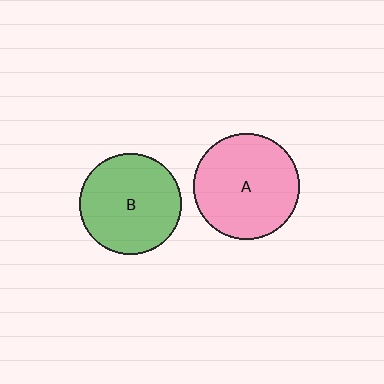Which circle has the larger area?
Circle A (pink).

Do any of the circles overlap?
No, none of the circles overlap.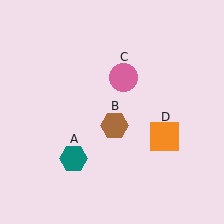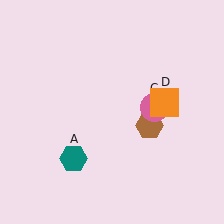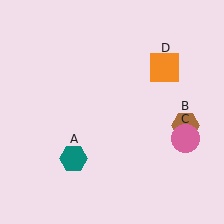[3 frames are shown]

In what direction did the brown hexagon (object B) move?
The brown hexagon (object B) moved right.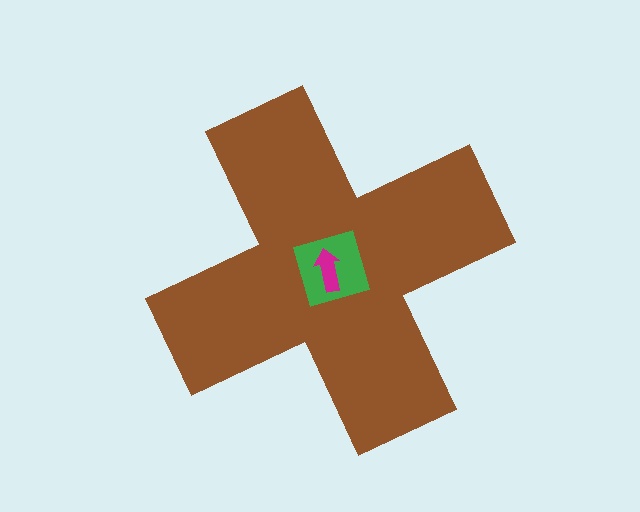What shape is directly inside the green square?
The magenta arrow.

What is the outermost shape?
The brown cross.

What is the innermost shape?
The magenta arrow.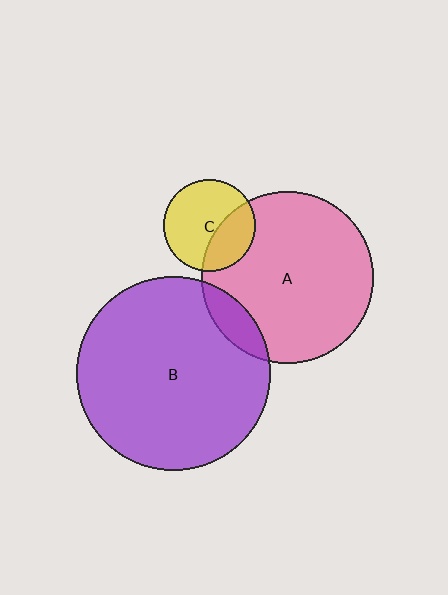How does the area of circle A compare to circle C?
Approximately 3.5 times.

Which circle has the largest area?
Circle B (purple).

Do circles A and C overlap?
Yes.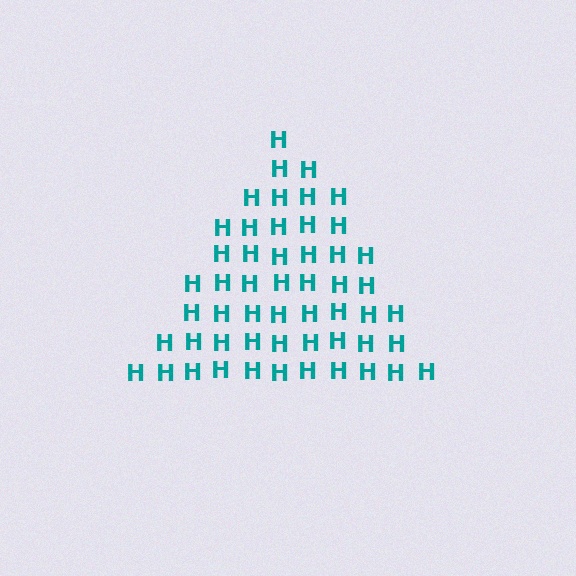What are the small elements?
The small elements are letter H's.